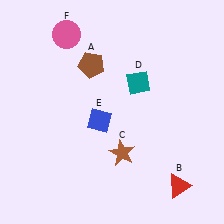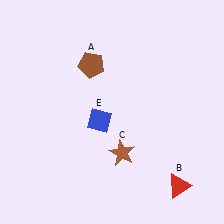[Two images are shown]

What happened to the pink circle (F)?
The pink circle (F) was removed in Image 2. It was in the top-left area of Image 1.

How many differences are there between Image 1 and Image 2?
There are 2 differences between the two images.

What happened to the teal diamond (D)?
The teal diamond (D) was removed in Image 2. It was in the top-right area of Image 1.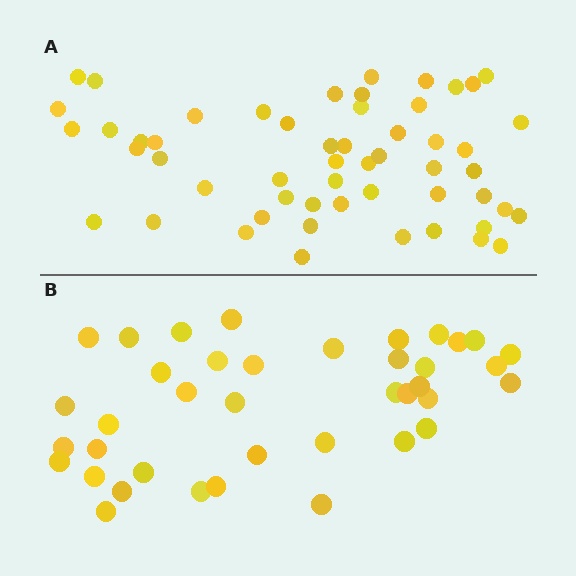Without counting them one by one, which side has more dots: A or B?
Region A (the top region) has more dots.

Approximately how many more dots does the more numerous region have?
Region A has approximately 15 more dots than region B.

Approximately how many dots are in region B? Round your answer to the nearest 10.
About 40 dots. (The exact count is 39, which rounds to 40.)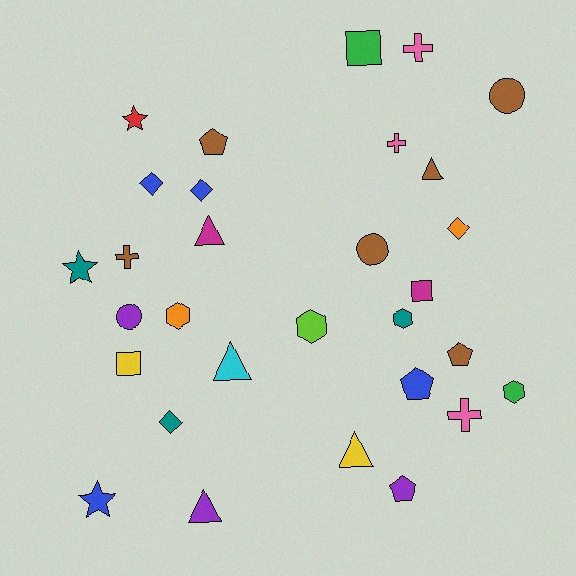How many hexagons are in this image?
There are 4 hexagons.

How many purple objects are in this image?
There are 3 purple objects.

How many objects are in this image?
There are 30 objects.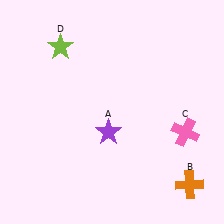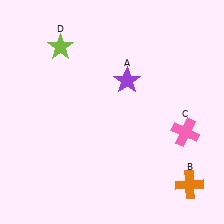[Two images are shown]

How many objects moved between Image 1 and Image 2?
1 object moved between the two images.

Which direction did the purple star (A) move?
The purple star (A) moved up.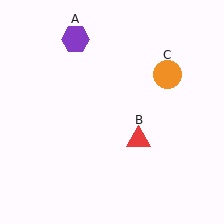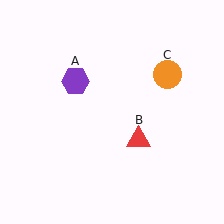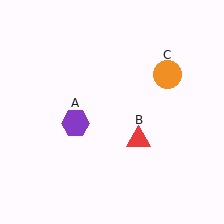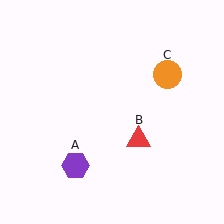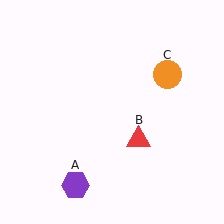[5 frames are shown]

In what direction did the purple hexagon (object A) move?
The purple hexagon (object A) moved down.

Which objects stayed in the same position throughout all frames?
Red triangle (object B) and orange circle (object C) remained stationary.